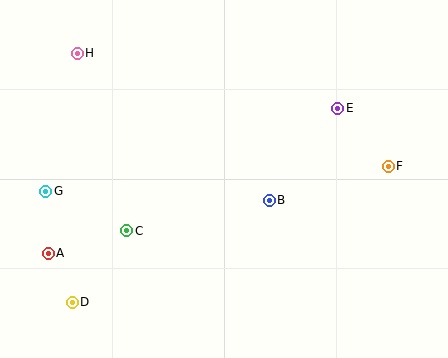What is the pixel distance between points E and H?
The distance between E and H is 266 pixels.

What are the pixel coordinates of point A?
Point A is at (48, 253).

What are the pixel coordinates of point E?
Point E is at (338, 108).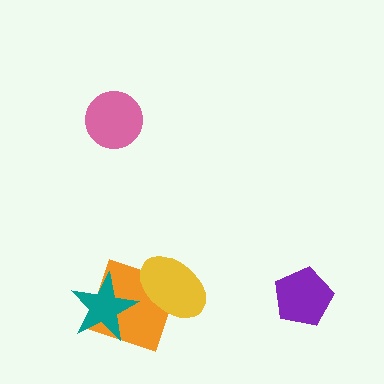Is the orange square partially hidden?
Yes, it is partially covered by another shape.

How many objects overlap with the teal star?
1 object overlaps with the teal star.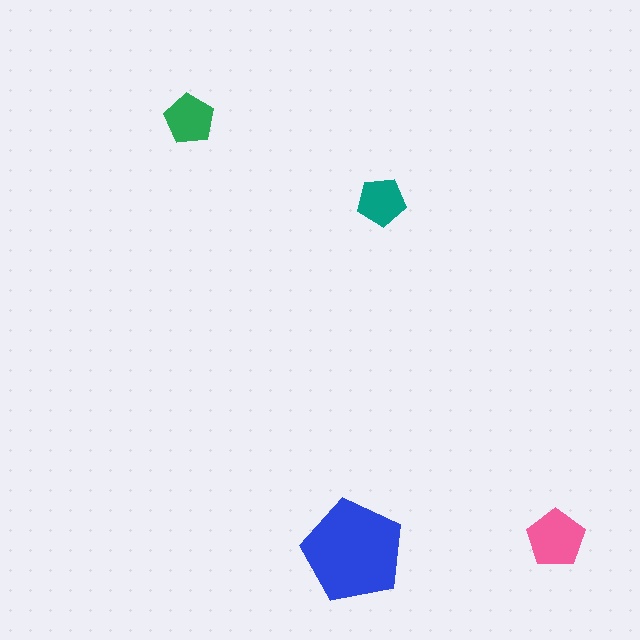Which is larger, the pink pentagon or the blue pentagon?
The blue one.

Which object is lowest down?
The blue pentagon is bottommost.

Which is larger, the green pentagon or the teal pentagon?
The green one.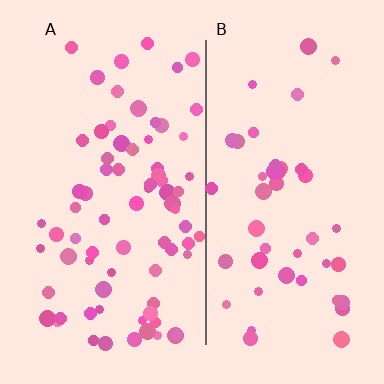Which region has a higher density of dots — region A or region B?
A (the left).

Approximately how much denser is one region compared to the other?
Approximately 1.6× — region A over region B.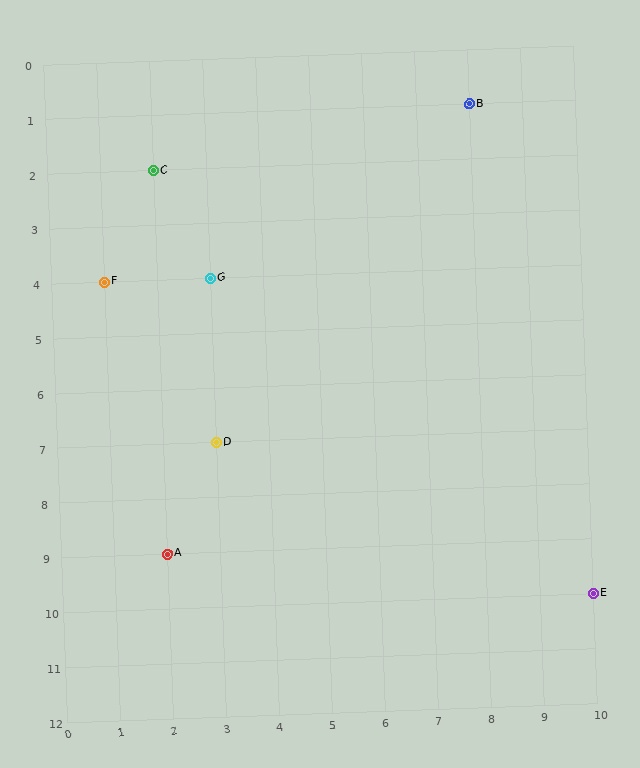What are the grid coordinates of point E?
Point E is at grid coordinates (10, 10).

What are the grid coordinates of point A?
Point A is at grid coordinates (2, 9).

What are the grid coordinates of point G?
Point G is at grid coordinates (3, 4).